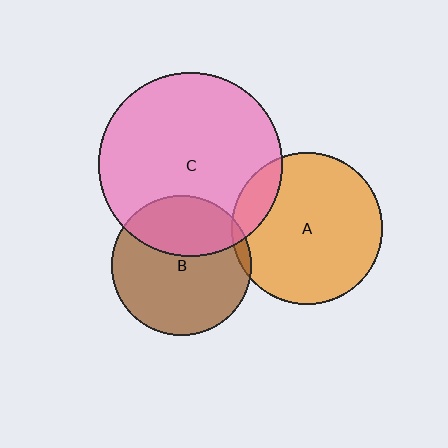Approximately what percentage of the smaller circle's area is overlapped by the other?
Approximately 15%.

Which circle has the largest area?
Circle C (pink).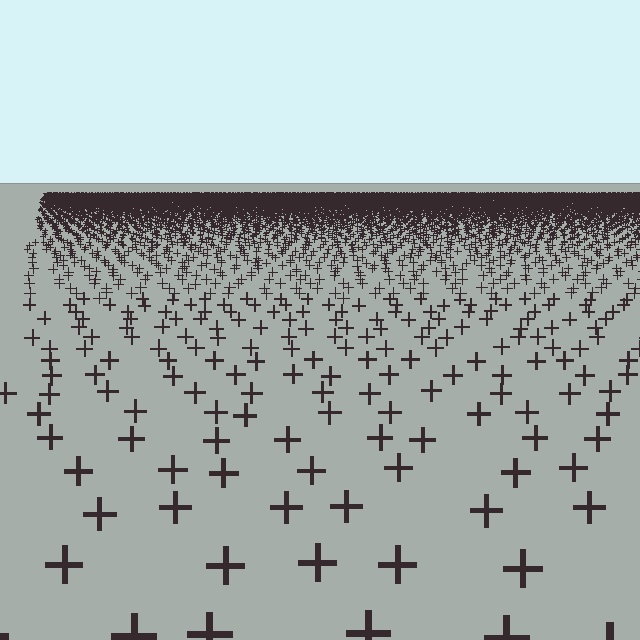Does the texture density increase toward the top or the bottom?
Density increases toward the top.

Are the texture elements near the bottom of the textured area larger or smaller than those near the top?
Larger. Near the bottom, elements are closer to the viewer and appear at a bigger on-screen size.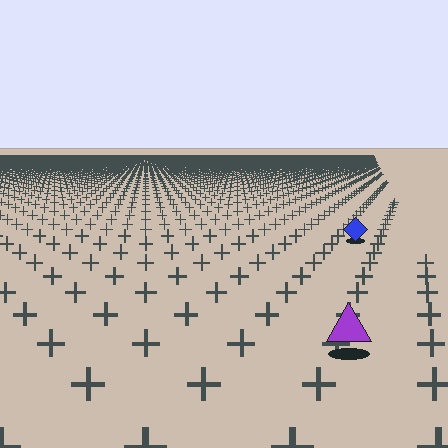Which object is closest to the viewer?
The purple triangle is closest. The texture marks near it are larger and more spread out.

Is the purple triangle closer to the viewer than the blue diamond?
Yes. The purple triangle is closer — you can tell from the texture gradient: the ground texture is coarser near it.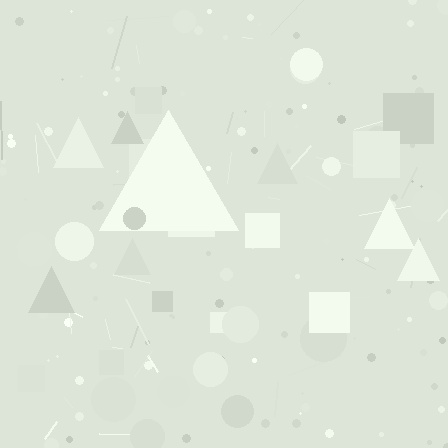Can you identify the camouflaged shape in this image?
The camouflaged shape is a triangle.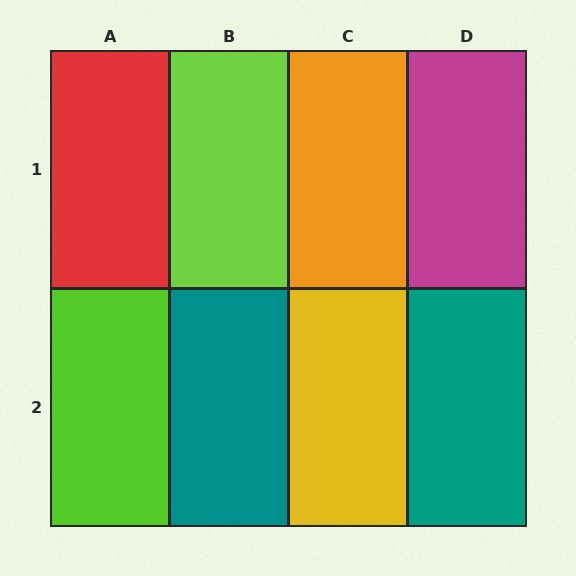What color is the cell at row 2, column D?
Teal.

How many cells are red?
1 cell is red.